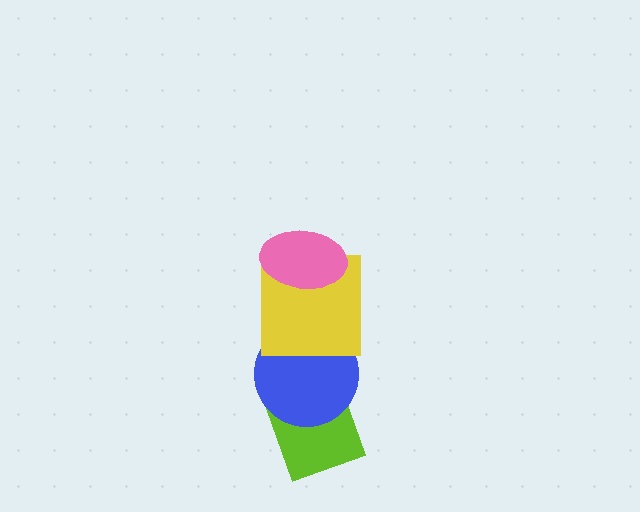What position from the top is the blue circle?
The blue circle is 3rd from the top.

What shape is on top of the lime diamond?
The blue circle is on top of the lime diamond.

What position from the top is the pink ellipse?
The pink ellipse is 1st from the top.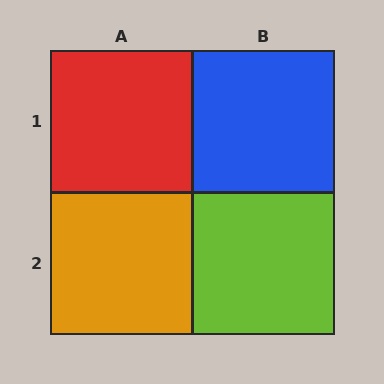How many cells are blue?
1 cell is blue.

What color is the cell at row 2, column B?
Lime.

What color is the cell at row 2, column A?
Orange.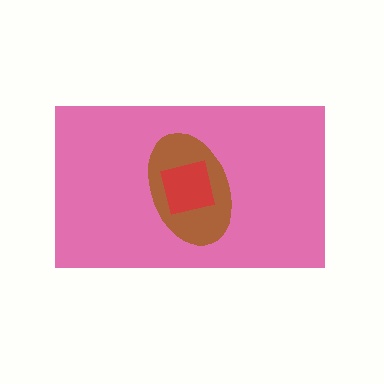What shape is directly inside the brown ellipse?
The red square.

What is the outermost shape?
The pink rectangle.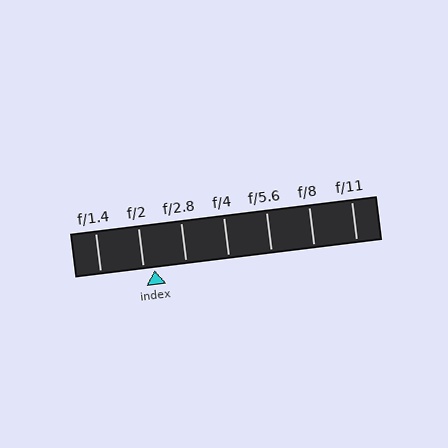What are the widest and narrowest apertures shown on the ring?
The widest aperture shown is f/1.4 and the narrowest is f/11.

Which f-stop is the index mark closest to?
The index mark is closest to f/2.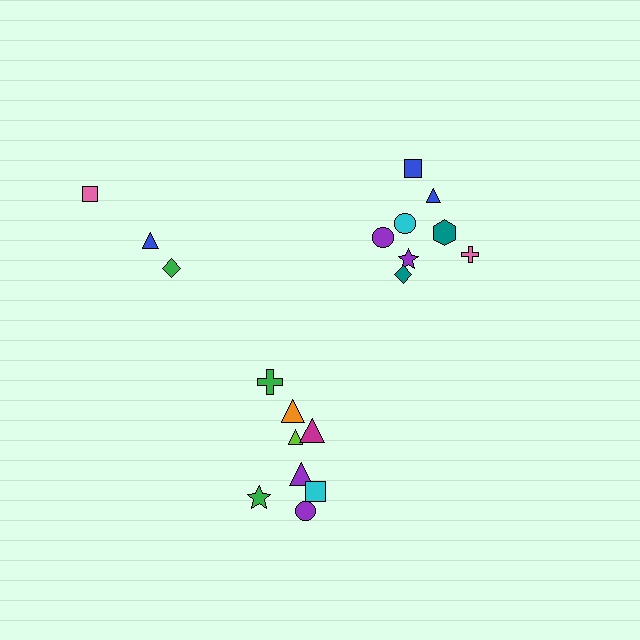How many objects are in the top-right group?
There are 8 objects.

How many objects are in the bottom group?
There are 8 objects.